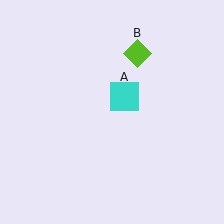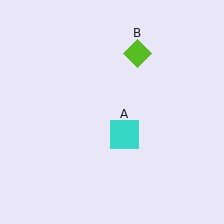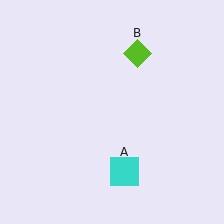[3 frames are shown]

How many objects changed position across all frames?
1 object changed position: cyan square (object A).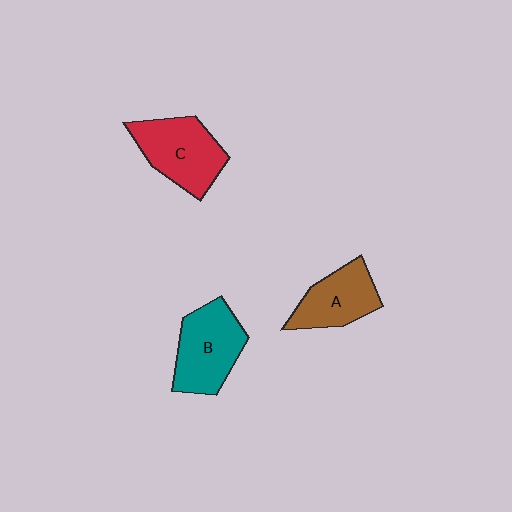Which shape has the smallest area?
Shape A (brown).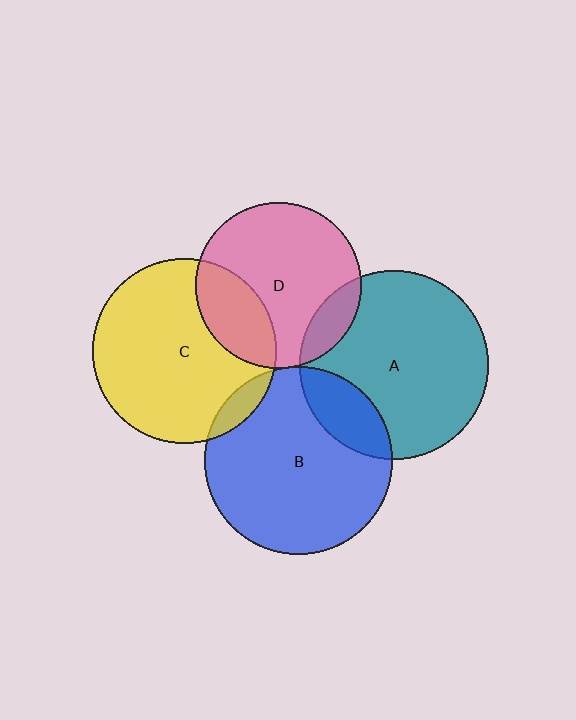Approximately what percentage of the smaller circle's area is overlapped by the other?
Approximately 5%.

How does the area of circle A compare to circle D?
Approximately 1.3 times.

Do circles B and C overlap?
Yes.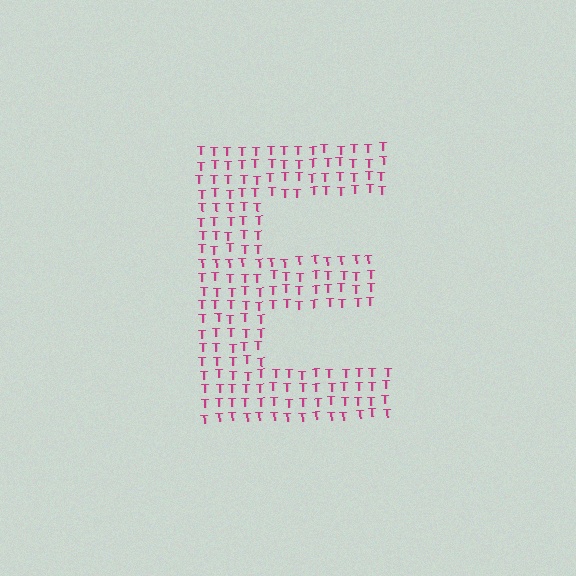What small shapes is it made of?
It is made of small letter T's.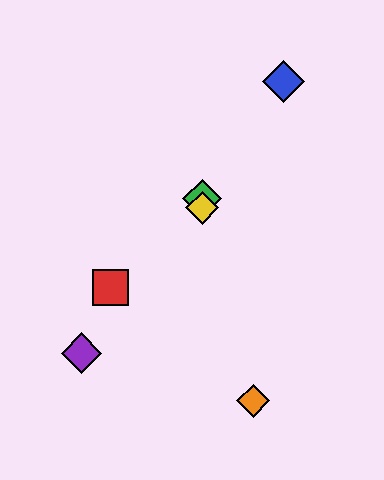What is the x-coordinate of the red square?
The red square is at x≈110.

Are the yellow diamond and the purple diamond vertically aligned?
No, the yellow diamond is at x≈202 and the purple diamond is at x≈82.